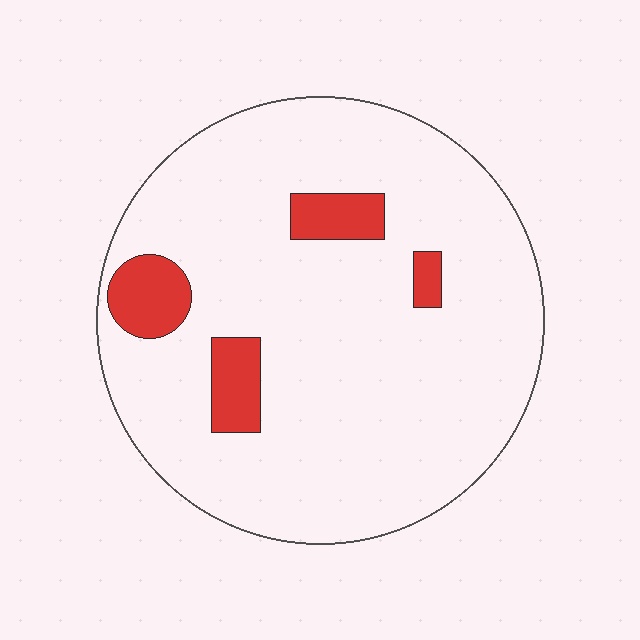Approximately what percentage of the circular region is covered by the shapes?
Approximately 10%.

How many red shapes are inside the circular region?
4.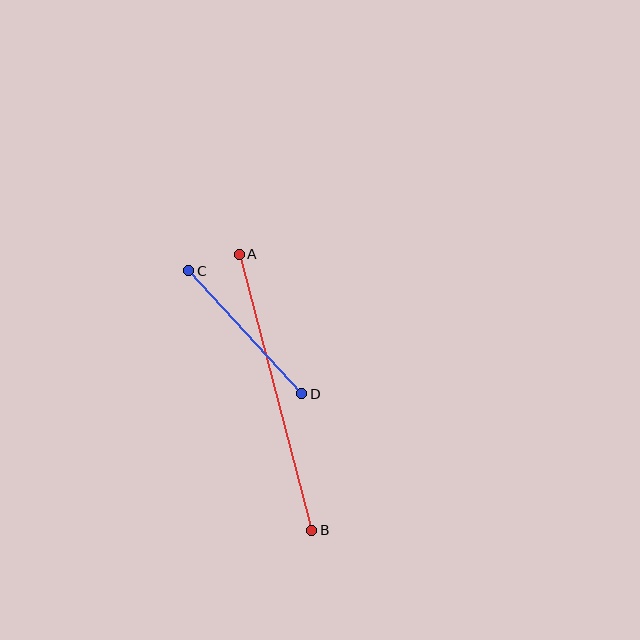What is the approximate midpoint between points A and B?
The midpoint is at approximately (275, 392) pixels.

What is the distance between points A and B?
The distance is approximately 286 pixels.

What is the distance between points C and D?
The distance is approximately 167 pixels.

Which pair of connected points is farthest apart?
Points A and B are farthest apart.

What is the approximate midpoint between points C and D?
The midpoint is at approximately (245, 332) pixels.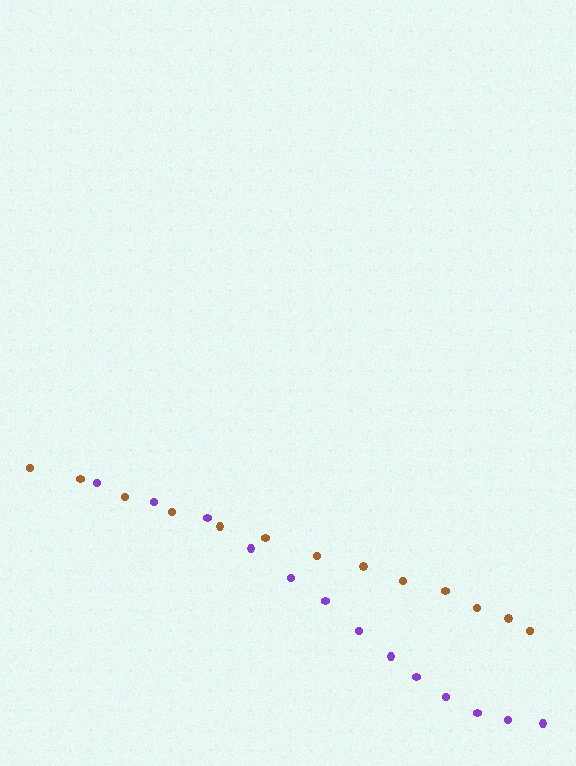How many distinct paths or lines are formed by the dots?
There are 2 distinct paths.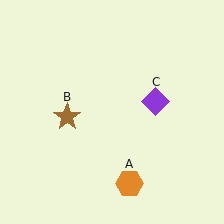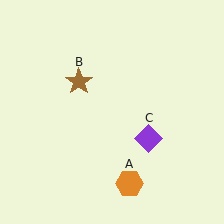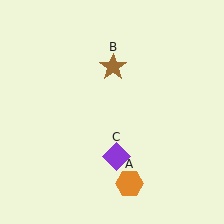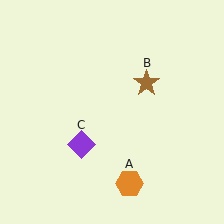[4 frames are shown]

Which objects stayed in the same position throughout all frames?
Orange hexagon (object A) remained stationary.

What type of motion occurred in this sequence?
The brown star (object B), purple diamond (object C) rotated clockwise around the center of the scene.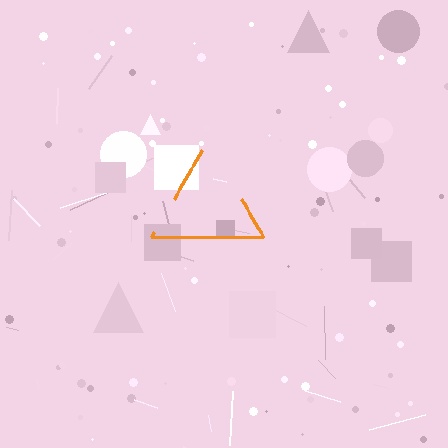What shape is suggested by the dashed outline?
The dashed outline suggests a triangle.